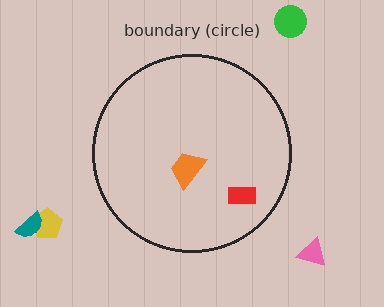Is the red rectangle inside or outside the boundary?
Inside.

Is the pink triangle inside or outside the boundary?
Outside.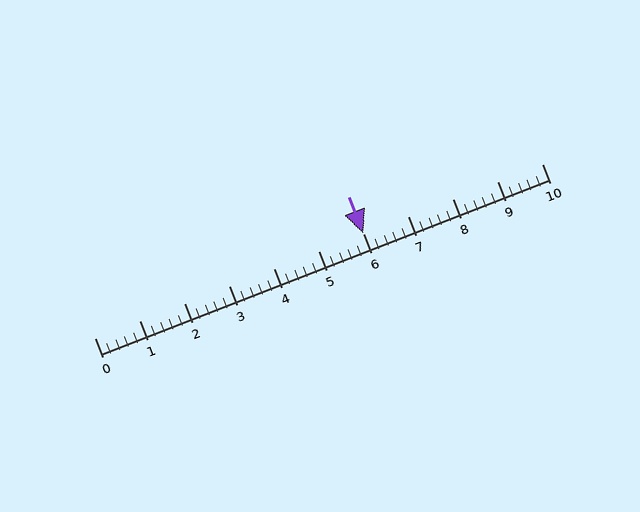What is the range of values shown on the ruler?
The ruler shows values from 0 to 10.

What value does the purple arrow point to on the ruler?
The purple arrow points to approximately 6.0.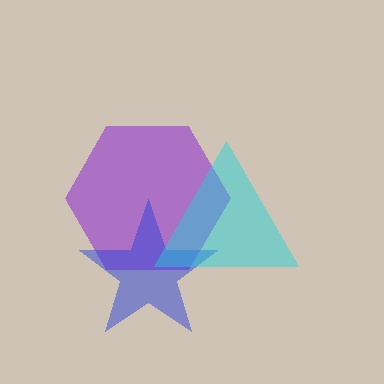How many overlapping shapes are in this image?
There are 3 overlapping shapes in the image.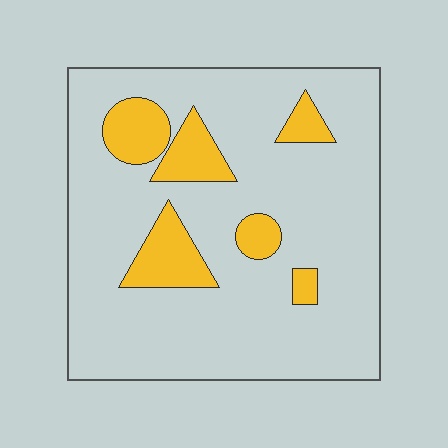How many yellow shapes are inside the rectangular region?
6.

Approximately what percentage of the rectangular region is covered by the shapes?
Approximately 15%.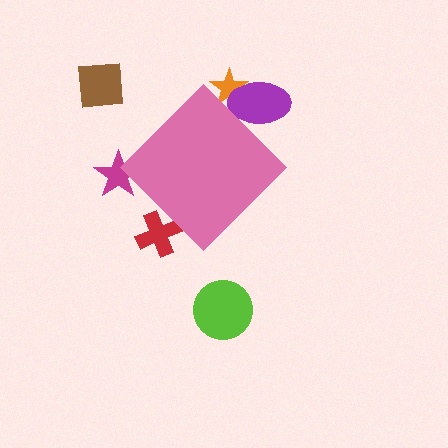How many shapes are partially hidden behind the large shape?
4 shapes are partially hidden.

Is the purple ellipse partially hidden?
Yes, the purple ellipse is partially hidden behind the pink diamond.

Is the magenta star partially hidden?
Yes, the magenta star is partially hidden behind the pink diamond.